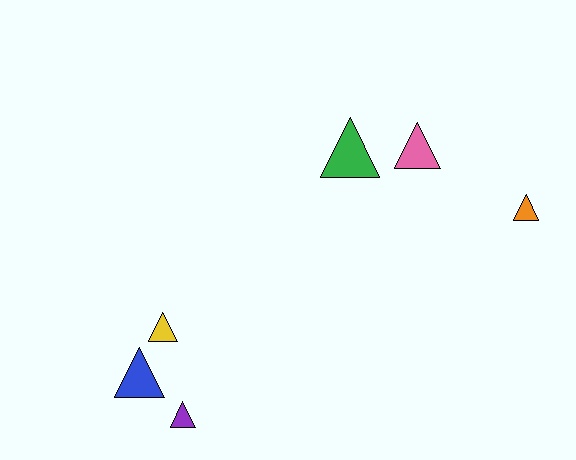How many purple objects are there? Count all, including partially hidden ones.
There is 1 purple object.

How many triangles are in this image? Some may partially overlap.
There are 6 triangles.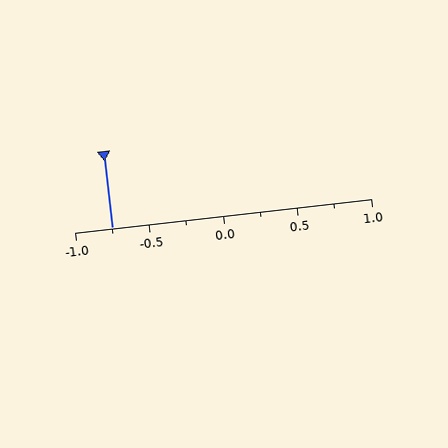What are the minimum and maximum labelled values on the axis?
The axis runs from -1.0 to 1.0.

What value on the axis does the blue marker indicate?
The marker indicates approximately -0.75.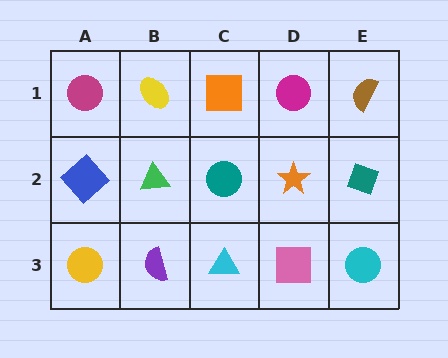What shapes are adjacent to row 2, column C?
An orange square (row 1, column C), a cyan triangle (row 3, column C), a green triangle (row 2, column B), an orange star (row 2, column D).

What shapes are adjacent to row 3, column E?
A teal diamond (row 2, column E), a pink square (row 3, column D).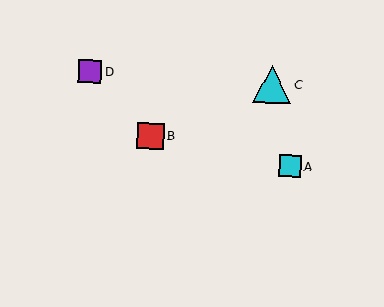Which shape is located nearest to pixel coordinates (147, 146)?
The red square (labeled B) at (151, 136) is nearest to that location.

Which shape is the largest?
The cyan triangle (labeled C) is the largest.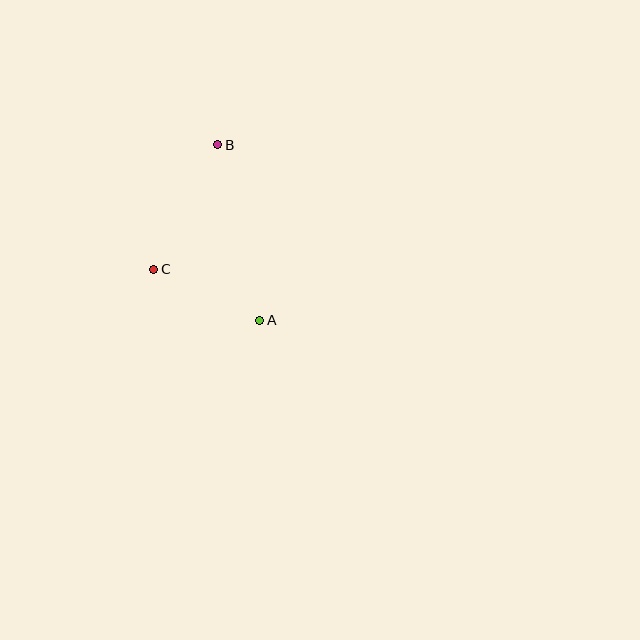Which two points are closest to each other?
Points A and C are closest to each other.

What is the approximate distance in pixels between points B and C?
The distance between B and C is approximately 140 pixels.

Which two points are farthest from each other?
Points A and B are farthest from each other.